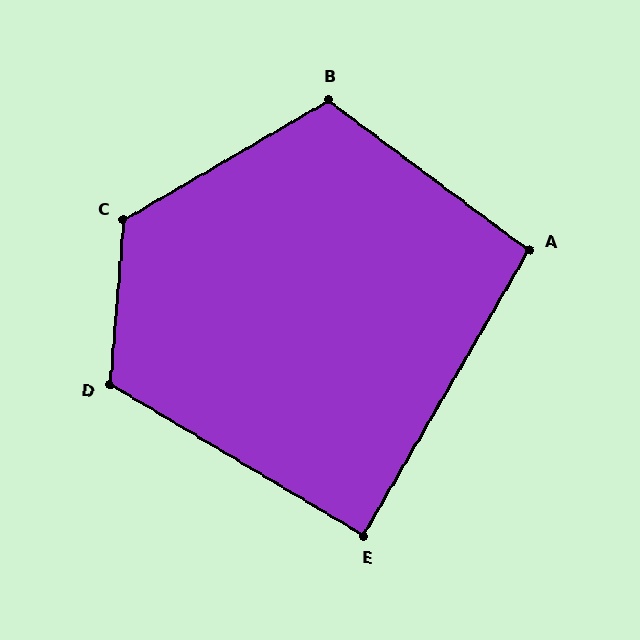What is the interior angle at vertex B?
Approximately 113 degrees (obtuse).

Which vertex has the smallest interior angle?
E, at approximately 89 degrees.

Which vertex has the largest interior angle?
C, at approximately 125 degrees.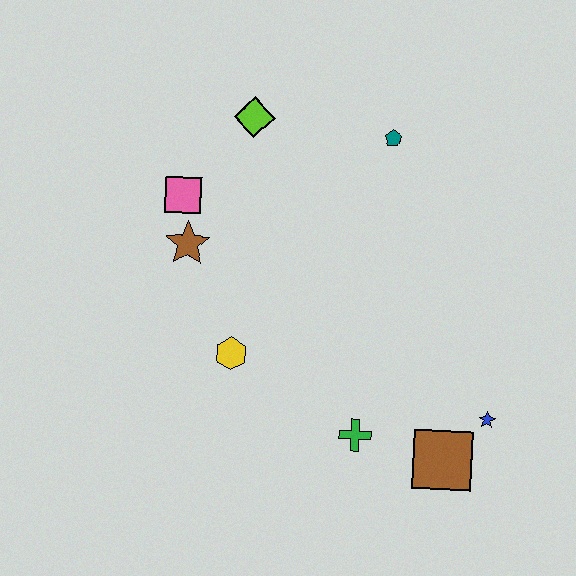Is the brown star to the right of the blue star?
No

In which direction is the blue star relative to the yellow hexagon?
The blue star is to the right of the yellow hexagon.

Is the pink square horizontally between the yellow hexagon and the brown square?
No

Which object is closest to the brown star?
The pink square is closest to the brown star.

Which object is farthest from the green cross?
The lime diamond is farthest from the green cross.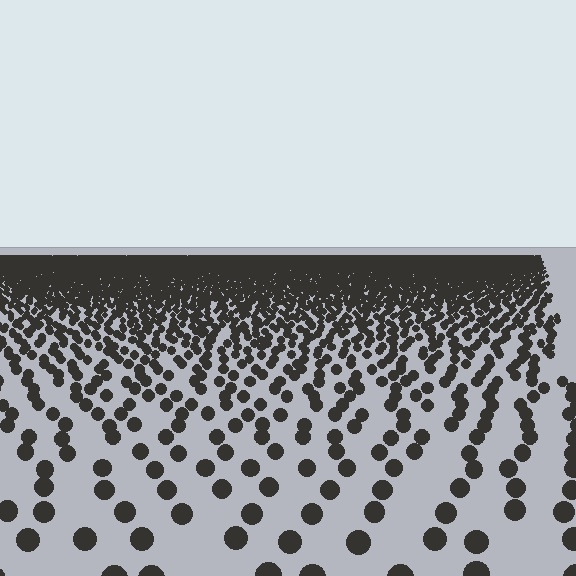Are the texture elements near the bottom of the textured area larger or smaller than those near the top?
Larger. Near the bottom, elements are closer to the viewer and appear at a bigger on-screen size.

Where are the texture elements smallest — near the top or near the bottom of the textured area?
Near the top.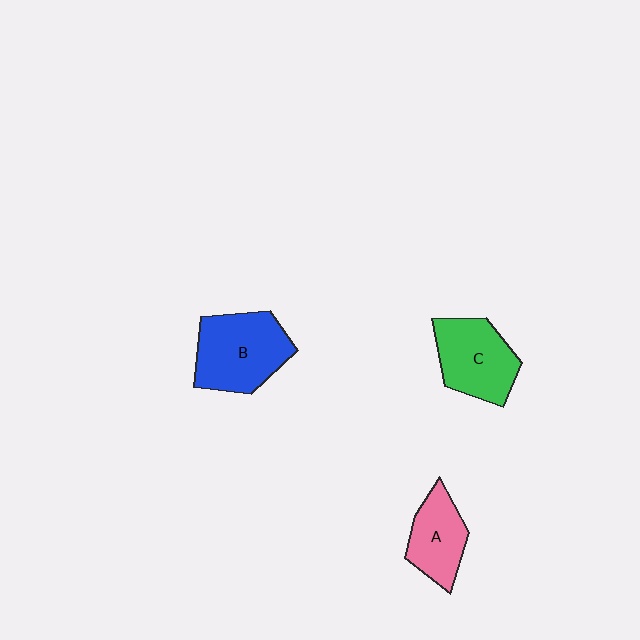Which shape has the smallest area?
Shape A (pink).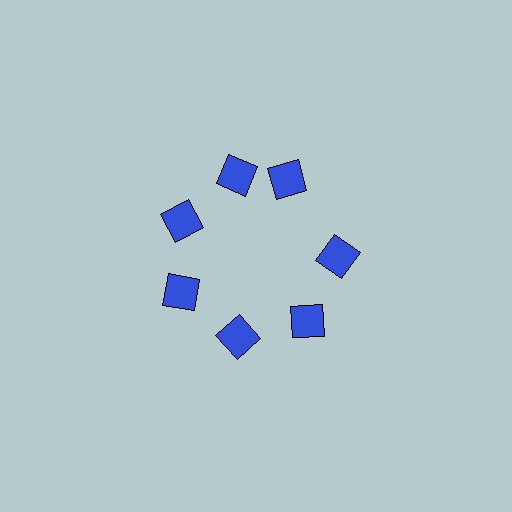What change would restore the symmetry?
The symmetry would be restored by rotating it back into even spacing with its neighbors so that all 7 squares sit at equal angles and equal distance from the center.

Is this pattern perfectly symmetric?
No. The 7 blue squares are arranged in a ring, but one element near the 1 o'clock position is rotated out of alignment along the ring, breaking the 7-fold rotational symmetry.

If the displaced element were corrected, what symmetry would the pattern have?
It would have 7-fold rotational symmetry — the pattern would map onto itself every 51 degrees.